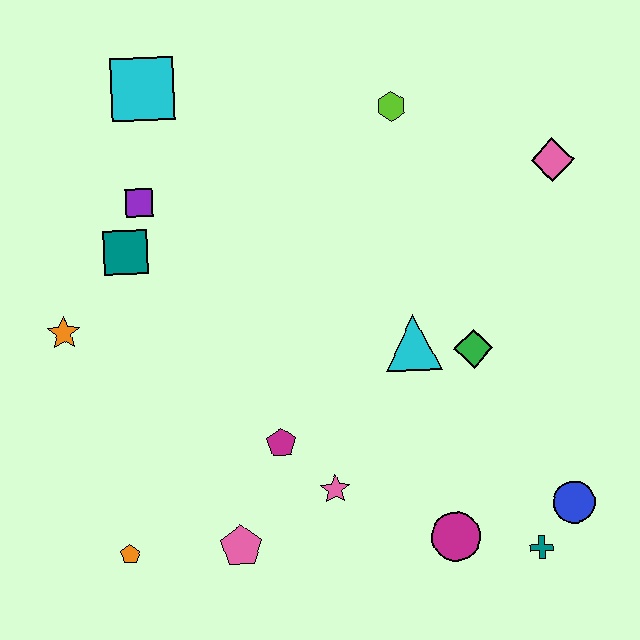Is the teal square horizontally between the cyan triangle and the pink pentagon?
No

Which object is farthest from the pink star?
The cyan square is farthest from the pink star.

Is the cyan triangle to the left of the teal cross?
Yes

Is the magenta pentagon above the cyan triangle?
No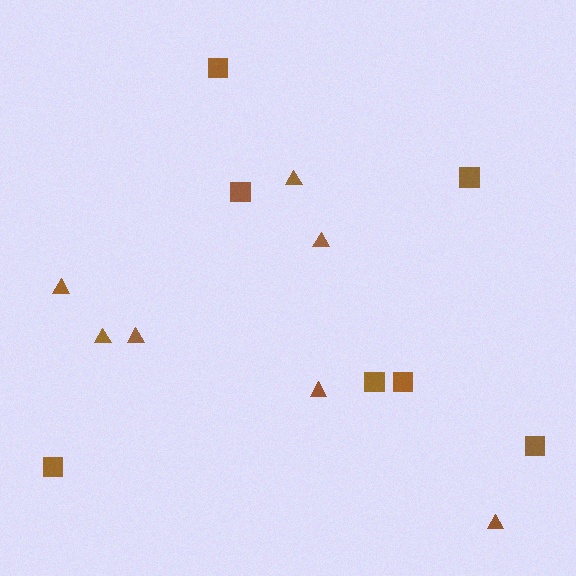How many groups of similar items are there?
There are 2 groups: one group of squares (7) and one group of triangles (7).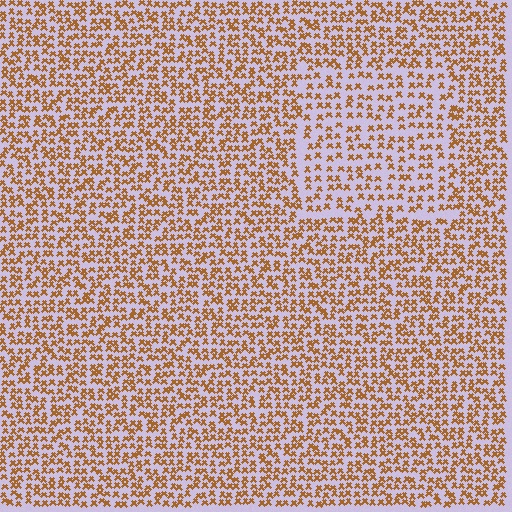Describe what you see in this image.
The image contains small brown elements arranged at two different densities. A rectangle-shaped region is visible where the elements are less densely packed than the surrounding area.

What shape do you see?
I see a rectangle.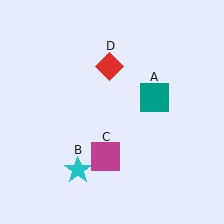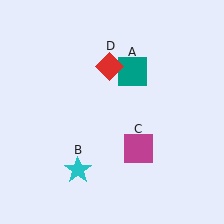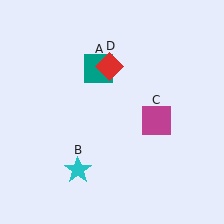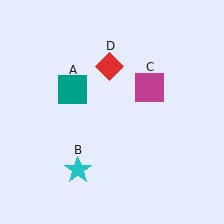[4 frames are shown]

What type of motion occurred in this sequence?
The teal square (object A), magenta square (object C) rotated counterclockwise around the center of the scene.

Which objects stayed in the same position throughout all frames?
Cyan star (object B) and red diamond (object D) remained stationary.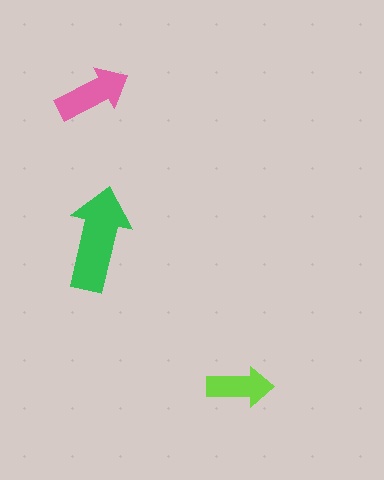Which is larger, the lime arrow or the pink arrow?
The pink one.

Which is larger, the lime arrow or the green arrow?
The green one.